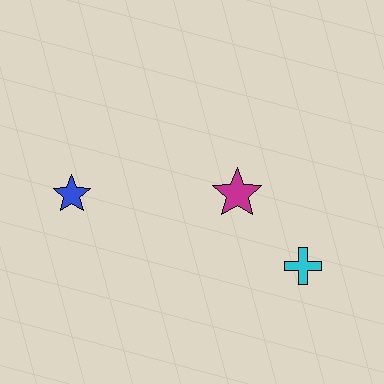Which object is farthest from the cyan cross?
The blue star is farthest from the cyan cross.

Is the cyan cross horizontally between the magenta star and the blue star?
No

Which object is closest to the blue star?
The magenta star is closest to the blue star.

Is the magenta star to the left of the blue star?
No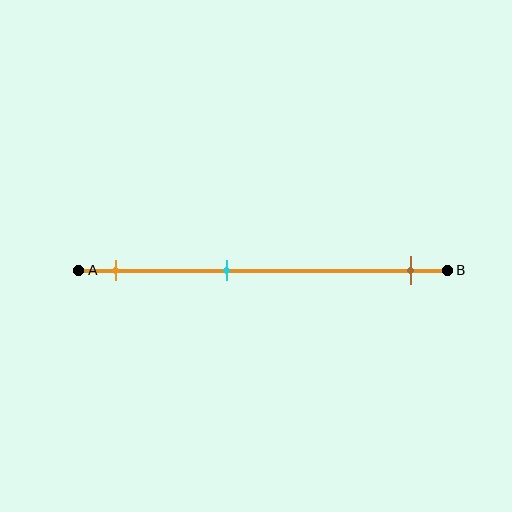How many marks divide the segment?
There are 3 marks dividing the segment.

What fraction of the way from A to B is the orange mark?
The orange mark is approximately 10% (0.1) of the way from A to B.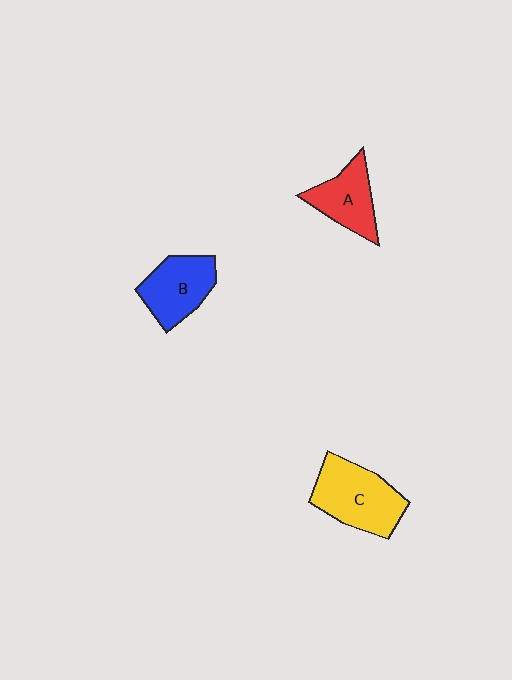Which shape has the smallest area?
Shape A (red).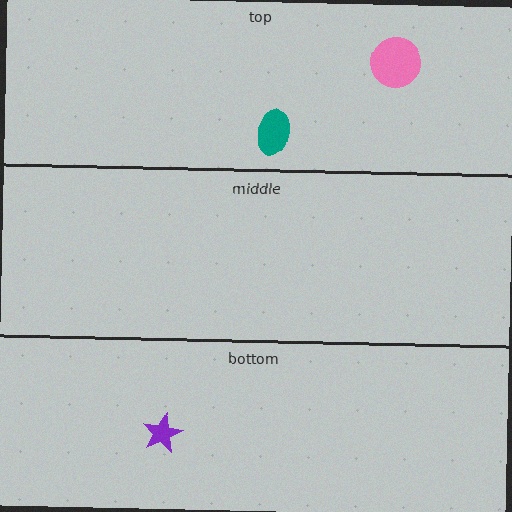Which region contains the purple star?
The bottom region.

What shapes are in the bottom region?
The purple star.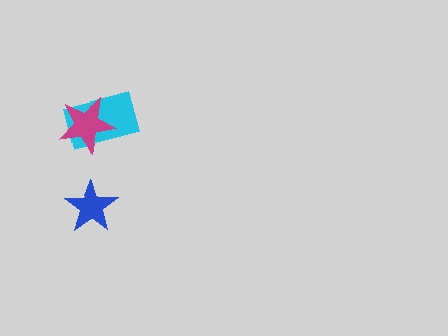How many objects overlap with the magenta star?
1 object overlaps with the magenta star.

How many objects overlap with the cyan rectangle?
1 object overlaps with the cyan rectangle.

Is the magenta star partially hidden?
No, no other shape covers it.